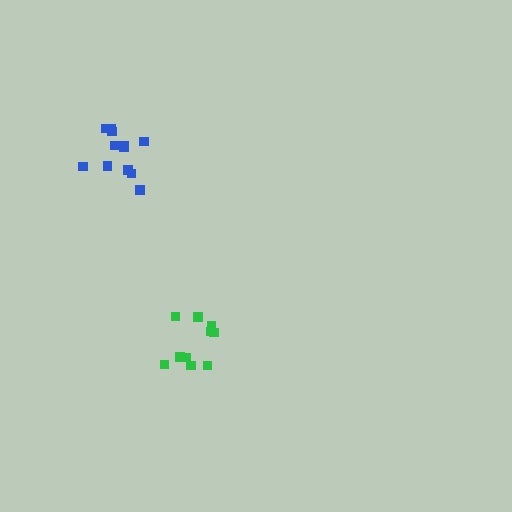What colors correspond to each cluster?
The clusters are colored: blue, green.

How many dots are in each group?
Group 1: 12 dots, Group 2: 10 dots (22 total).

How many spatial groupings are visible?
There are 2 spatial groupings.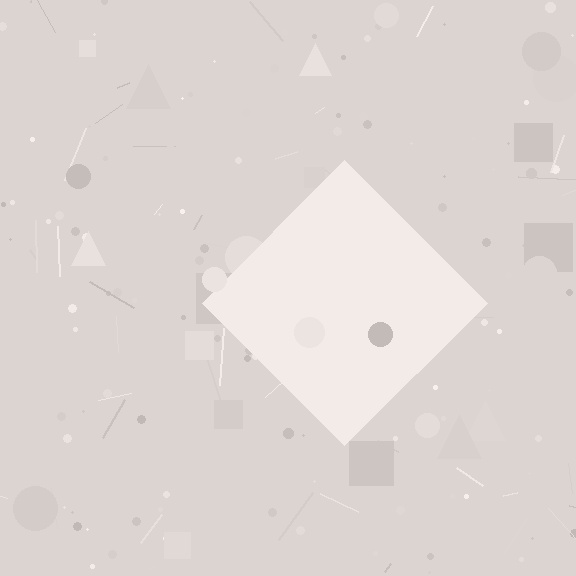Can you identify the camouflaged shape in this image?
The camouflaged shape is a diamond.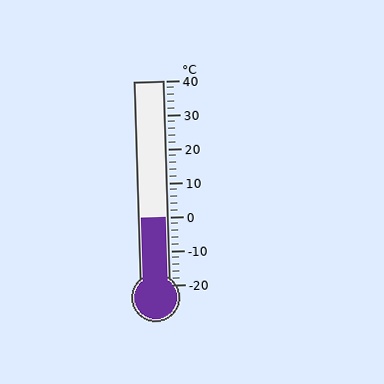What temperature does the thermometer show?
The thermometer shows approximately 0°C.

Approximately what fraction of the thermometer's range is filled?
The thermometer is filled to approximately 35% of its range.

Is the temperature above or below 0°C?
The temperature is at 0°C.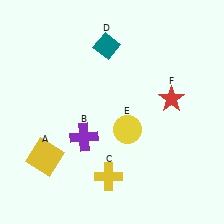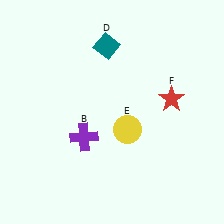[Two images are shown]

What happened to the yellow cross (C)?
The yellow cross (C) was removed in Image 2. It was in the bottom-left area of Image 1.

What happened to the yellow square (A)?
The yellow square (A) was removed in Image 2. It was in the bottom-left area of Image 1.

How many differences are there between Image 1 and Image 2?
There are 2 differences between the two images.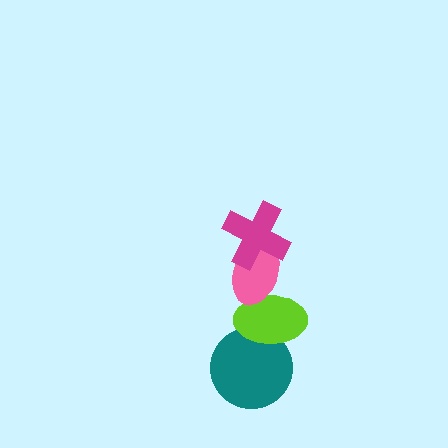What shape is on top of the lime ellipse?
The pink ellipse is on top of the lime ellipse.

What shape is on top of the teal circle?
The lime ellipse is on top of the teal circle.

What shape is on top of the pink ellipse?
The magenta cross is on top of the pink ellipse.